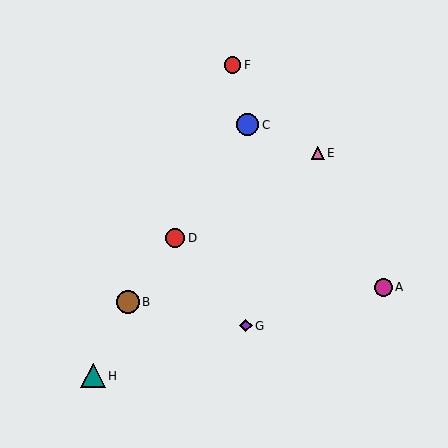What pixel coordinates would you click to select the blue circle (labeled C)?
Click at (248, 125) to select the blue circle C.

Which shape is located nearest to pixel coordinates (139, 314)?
The brown circle (labeled B) at (128, 302) is nearest to that location.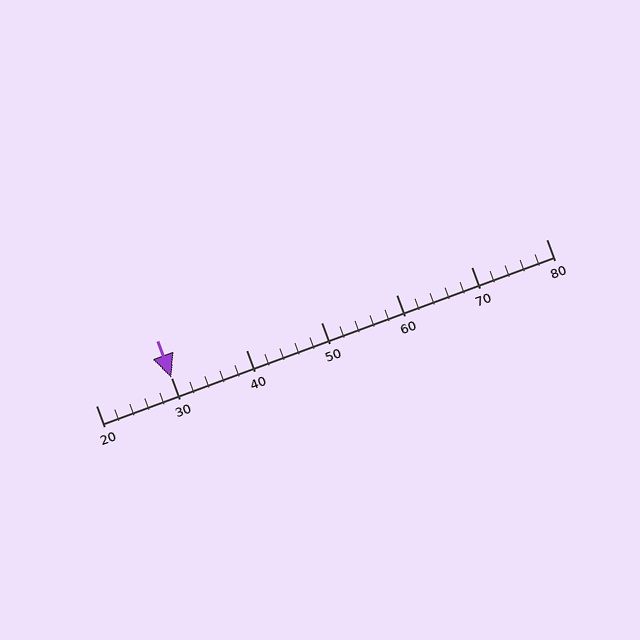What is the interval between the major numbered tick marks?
The major tick marks are spaced 10 units apart.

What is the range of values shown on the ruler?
The ruler shows values from 20 to 80.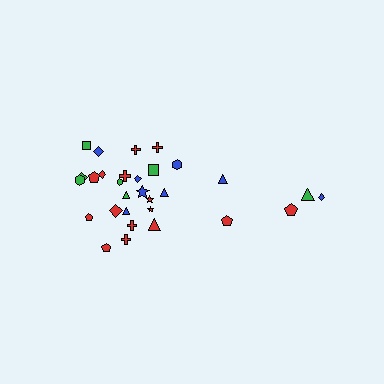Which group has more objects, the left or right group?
The left group.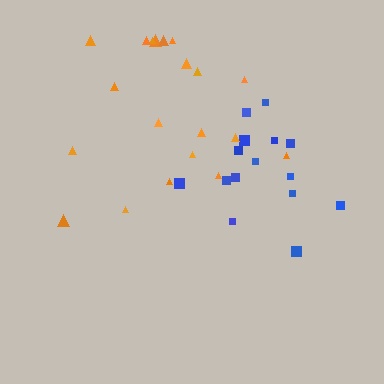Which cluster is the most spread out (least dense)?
Orange.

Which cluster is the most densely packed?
Blue.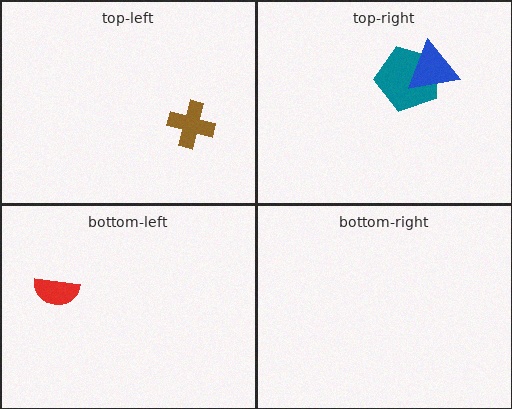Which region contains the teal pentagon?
The top-right region.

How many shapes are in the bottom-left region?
1.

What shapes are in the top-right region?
The teal pentagon, the blue triangle.